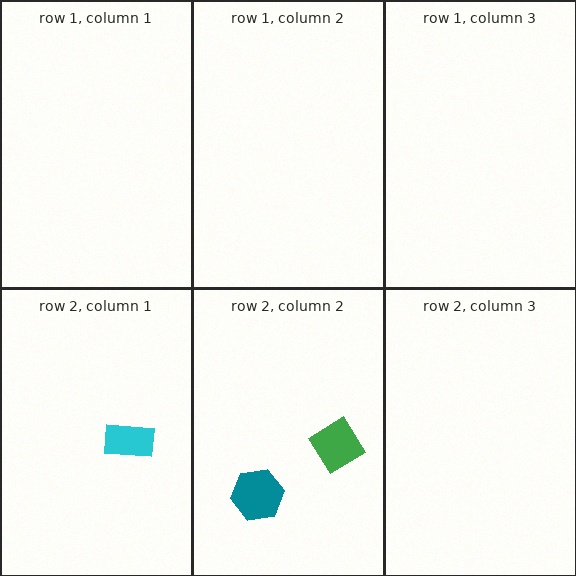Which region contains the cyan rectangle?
The row 2, column 1 region.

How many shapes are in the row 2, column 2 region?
2.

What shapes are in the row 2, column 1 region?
The cyan rectangle.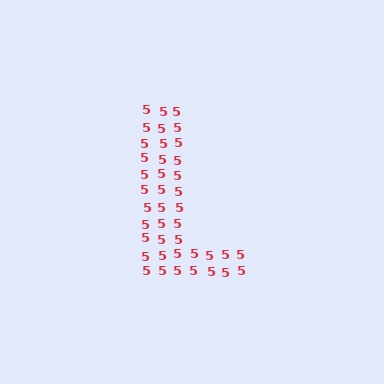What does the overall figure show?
The overall figure shows the letter L.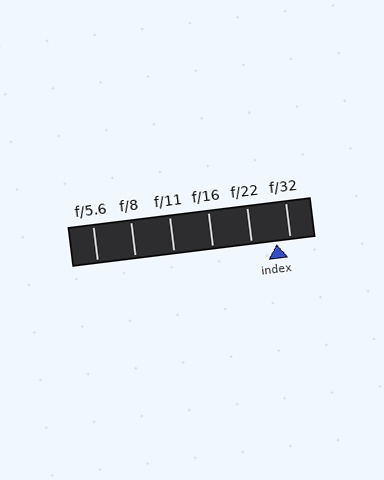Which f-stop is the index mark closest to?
The index mark is closest to f/32.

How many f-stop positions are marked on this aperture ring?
There are 6 f-stop positions marked.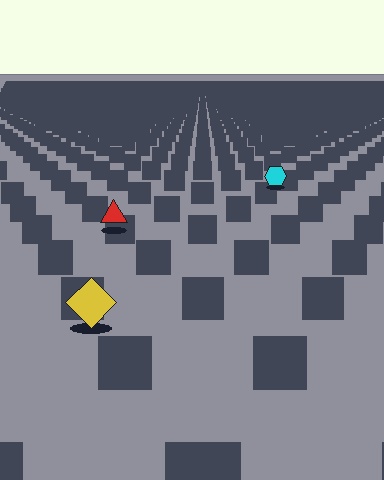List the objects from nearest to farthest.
From nearest to farthest: the yellow diamond, the red triangle, the cyan hexagon.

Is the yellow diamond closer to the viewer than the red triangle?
Yes. The yellow diamond is closer — you can tell from the texture gradient: the ground texture is coarser near it.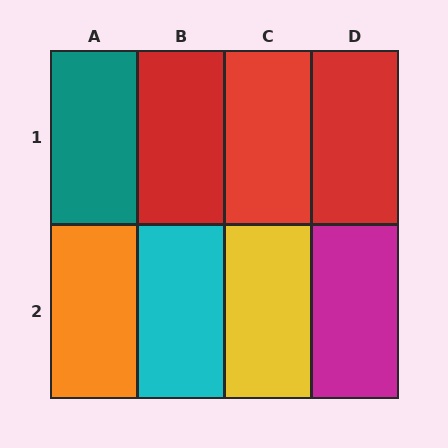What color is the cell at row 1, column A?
Teal.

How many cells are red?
3 cells are red.